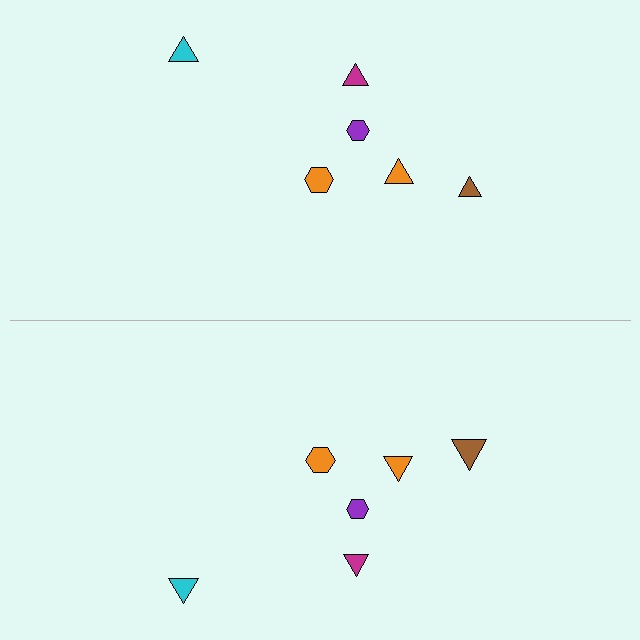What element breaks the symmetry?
The brown triangle on the bottom side has a different size than its mirror counterpart.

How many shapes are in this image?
There are 12 shapes in this image.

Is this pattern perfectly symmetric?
No, the pattern is not perfectly symmetric. The brown triangle on the bottom side has a different size than its mirror counterpart.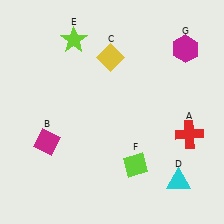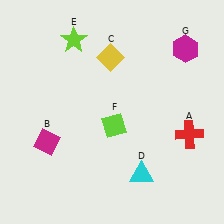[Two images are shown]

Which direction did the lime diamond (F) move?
The lime diamond (F) moved up.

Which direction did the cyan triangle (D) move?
The cyan triangle (D) moved left.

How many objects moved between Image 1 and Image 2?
2 objects moved between the two images.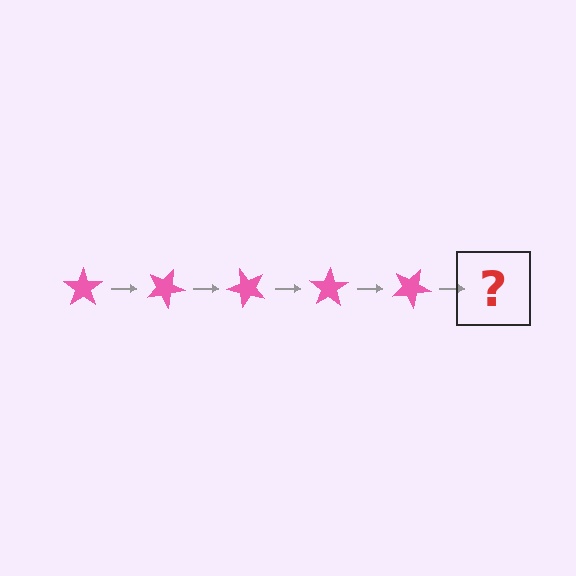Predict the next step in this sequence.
The next step is a pink star rotated 125 degrees.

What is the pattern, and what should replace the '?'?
The pattern is that the star rotates 25 degrees each step. The '?' should be a pink star rotated 125 degrees.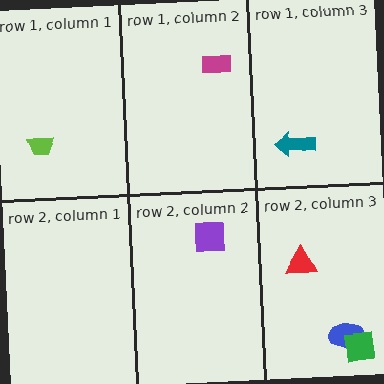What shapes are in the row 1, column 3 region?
The teal arrow.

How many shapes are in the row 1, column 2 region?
1.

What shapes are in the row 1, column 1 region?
The lime trapezoid.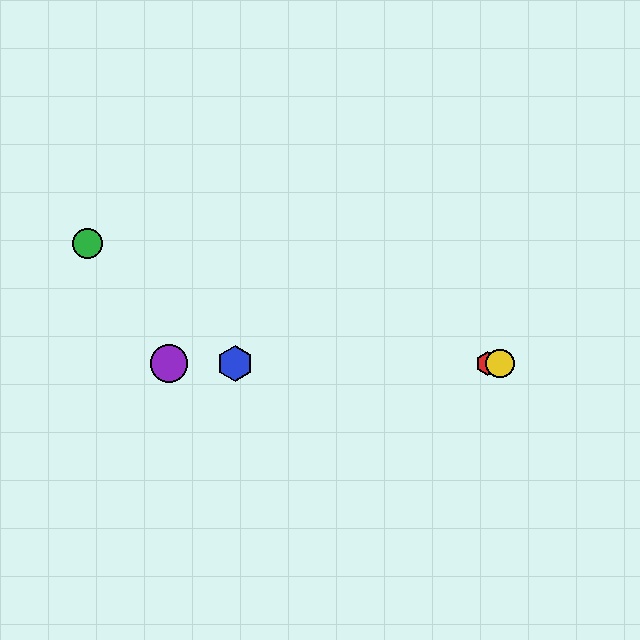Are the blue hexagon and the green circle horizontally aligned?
No, the blue hexagon is at y≈363 and the green circle is at y≈244.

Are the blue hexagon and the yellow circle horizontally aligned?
Yes, both are at y≈363.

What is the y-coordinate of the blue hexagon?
The blue hexagon is at y≈363.